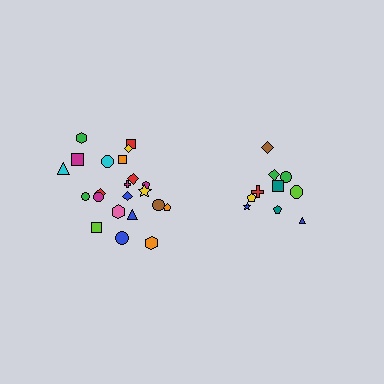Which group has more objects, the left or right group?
The left group.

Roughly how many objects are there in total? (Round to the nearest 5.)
Roughly 30 objects in total.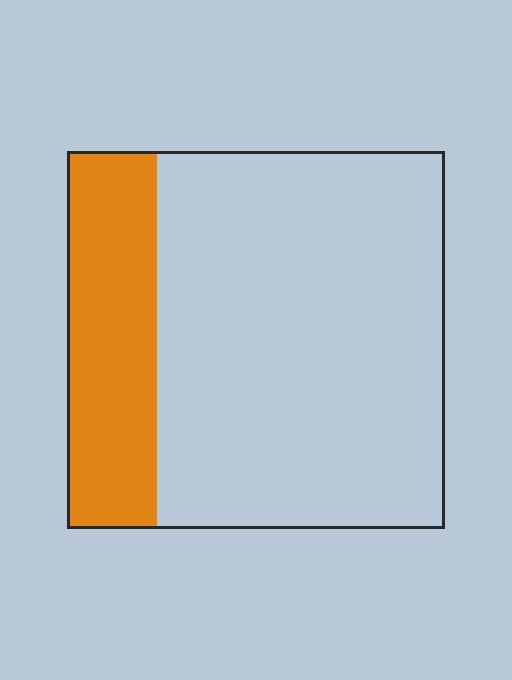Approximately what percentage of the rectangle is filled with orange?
Approximately 25%.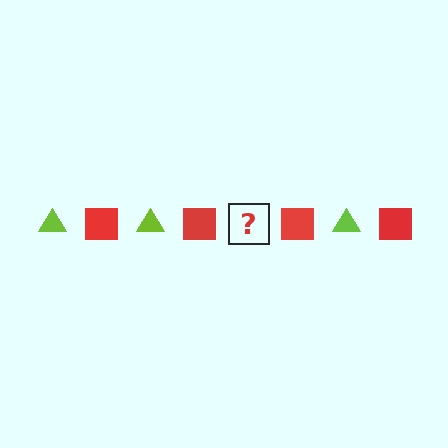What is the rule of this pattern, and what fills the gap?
The rule is that the pattern alternates between lime triangle and red square. The gap should be filled with a lime triangle.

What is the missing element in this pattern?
The missing element is a lime triangle.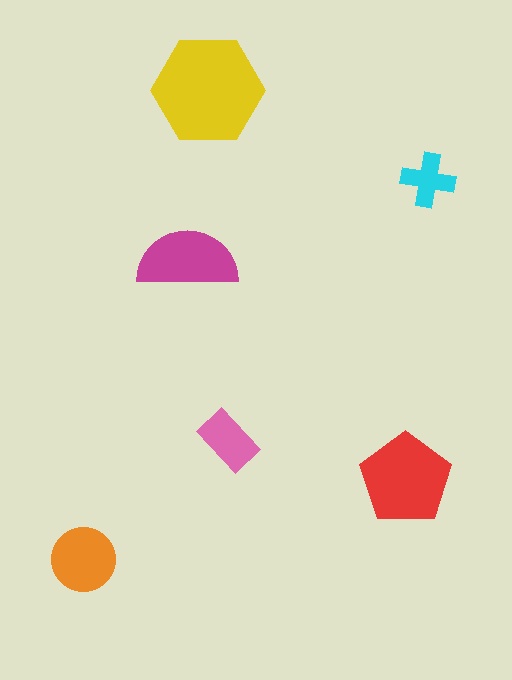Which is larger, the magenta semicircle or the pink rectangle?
The magenta semicircle.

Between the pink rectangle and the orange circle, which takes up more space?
The orange circle.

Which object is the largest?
The yellow hexagon.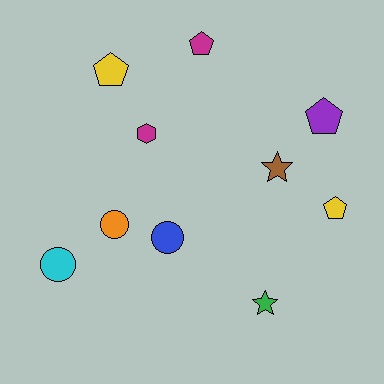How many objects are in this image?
There are 10 objects.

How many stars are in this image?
There are 2 stars.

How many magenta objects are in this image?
There are 2 magenta objects.